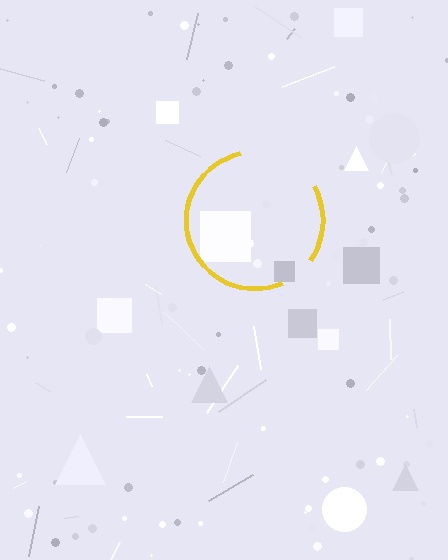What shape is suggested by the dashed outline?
The dashed outline suggests a circle.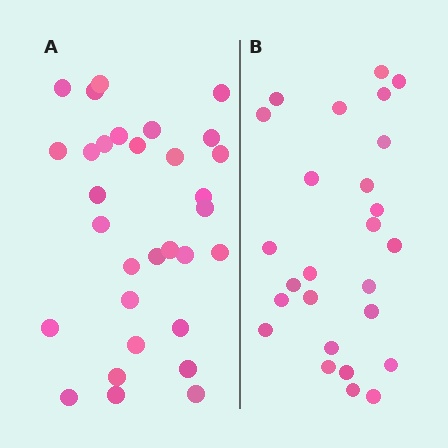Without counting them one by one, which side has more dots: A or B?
Region A (the left region) has more dots.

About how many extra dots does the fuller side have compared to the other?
Region A has about 5 more dots than region B.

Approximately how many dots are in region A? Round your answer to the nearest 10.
About 30 dots. (The exact count is 31, which rounds to 30.)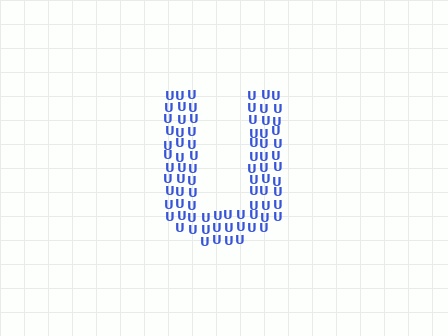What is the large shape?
The large shape is the letter U.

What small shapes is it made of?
It is made of small letter U's.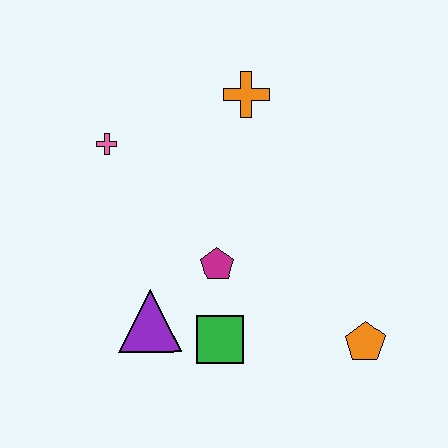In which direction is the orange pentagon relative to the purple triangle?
The orange pentagon is to the right of the purple triangle.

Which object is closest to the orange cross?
The pink cross is closest to the orange cross.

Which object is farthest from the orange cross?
The orange pentagon is farthest from the orange cross.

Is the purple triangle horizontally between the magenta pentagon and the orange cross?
No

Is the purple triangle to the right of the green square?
No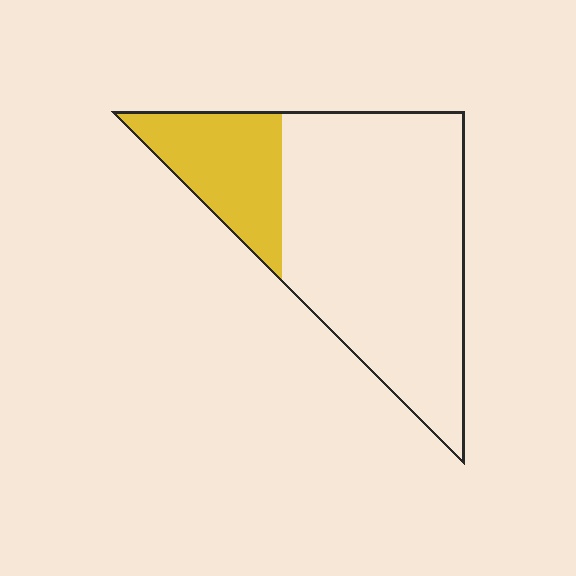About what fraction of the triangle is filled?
About one quarter (1/4).